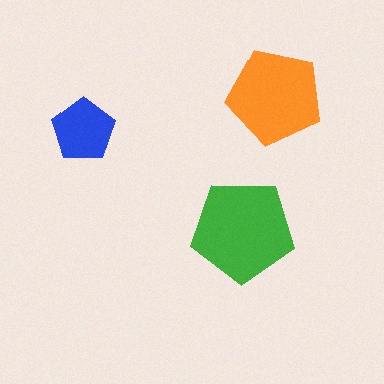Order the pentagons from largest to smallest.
the green one, the orange one, the blue one.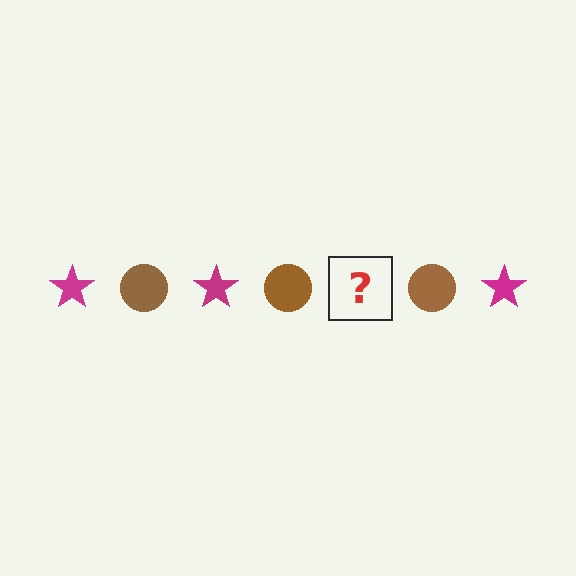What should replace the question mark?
The question mark should be replaced with a magenta star.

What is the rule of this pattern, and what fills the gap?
The rule is that the pattern alternates between magenta star and brown circle. The gap should be filled with a magenta star.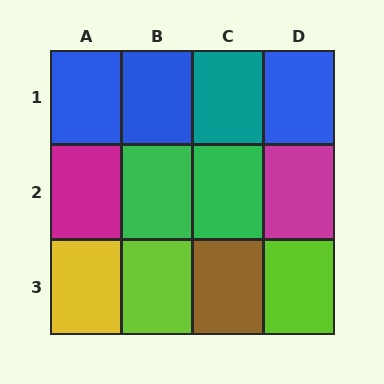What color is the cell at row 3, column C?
Brown.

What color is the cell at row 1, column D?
Blue.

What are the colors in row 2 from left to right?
Magenta, green, green, magenta.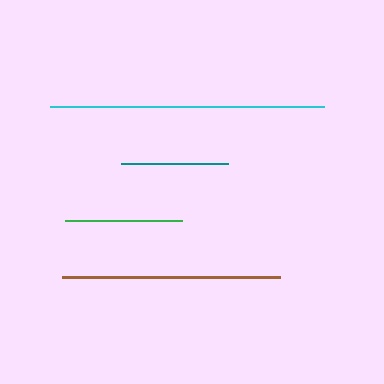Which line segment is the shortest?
The teal line is the shortest at approximately 107 pixels.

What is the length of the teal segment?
The teal segment is approximately 107 pixels long.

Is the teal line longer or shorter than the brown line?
The brown line is longer than the teal line.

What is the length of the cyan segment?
The cyan segment is approximately 275 pixels long.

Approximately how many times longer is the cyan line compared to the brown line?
The cyan line is approximately 1.3 times the length of the brown line.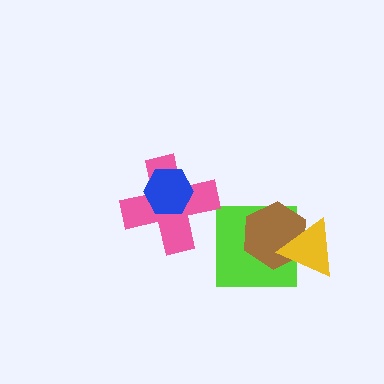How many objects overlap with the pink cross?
1 object overlaps with the pink cross.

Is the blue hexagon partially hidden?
No, no other shape covers it.